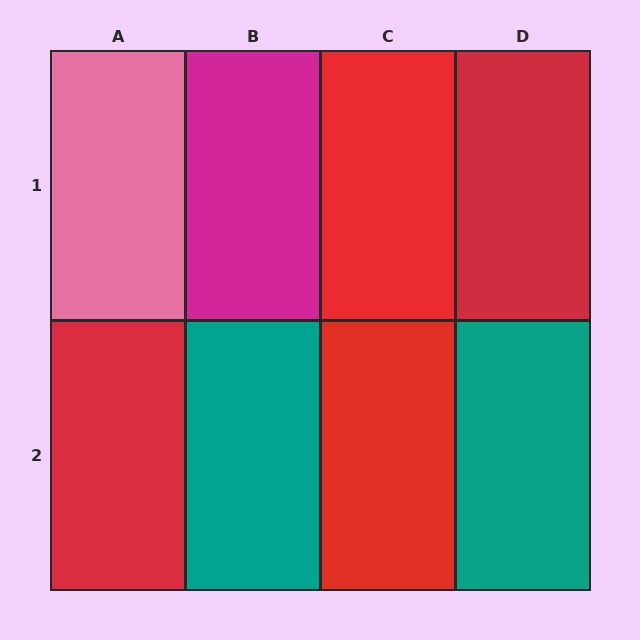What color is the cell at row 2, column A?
Red.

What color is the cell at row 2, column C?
Red.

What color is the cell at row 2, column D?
Teal.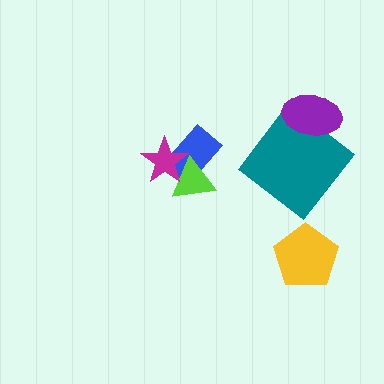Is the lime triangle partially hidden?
Yes, it is partially covered by another shape.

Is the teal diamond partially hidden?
Yes, it is partially covered by another shape.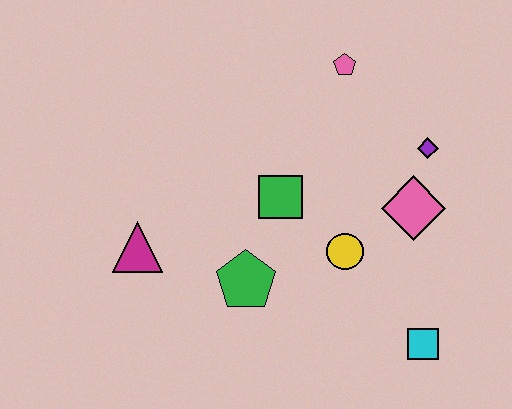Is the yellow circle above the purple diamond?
No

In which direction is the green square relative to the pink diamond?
The green square is to the left of the pink diamond.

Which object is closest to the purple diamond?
The pink diamond is closest to the purple diamond.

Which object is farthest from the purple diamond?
The magenta triangle is farthest from the purple diamond.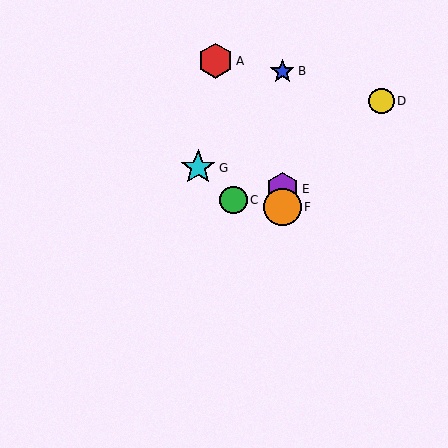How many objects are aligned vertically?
3 objects (B, E, F) are aligned vertically.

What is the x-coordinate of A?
Object A is at x≈215.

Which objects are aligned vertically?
Objects B, E, F are aligned vertically.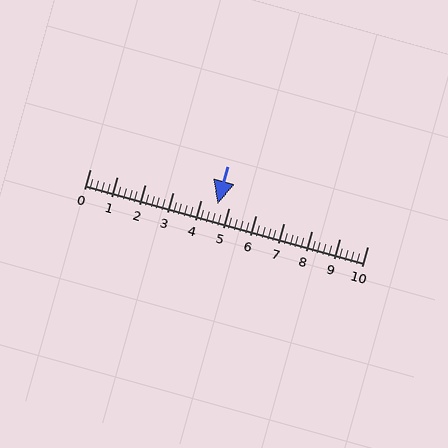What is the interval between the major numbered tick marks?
The major tick marks are spaced 1 units apart.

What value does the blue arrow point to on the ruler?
The blue arrow points to approximately 4.6.